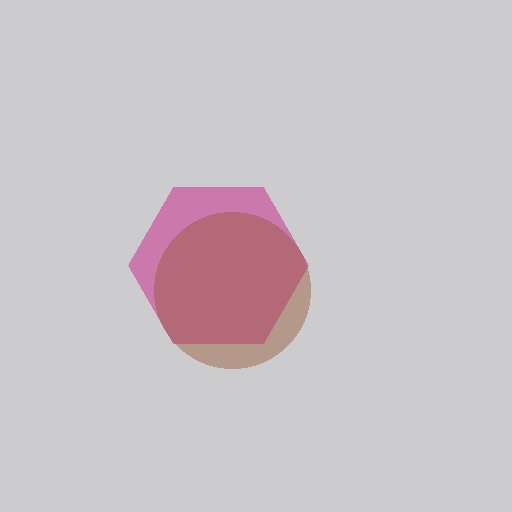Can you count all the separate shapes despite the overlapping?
Yes, there are 2 separate shapes.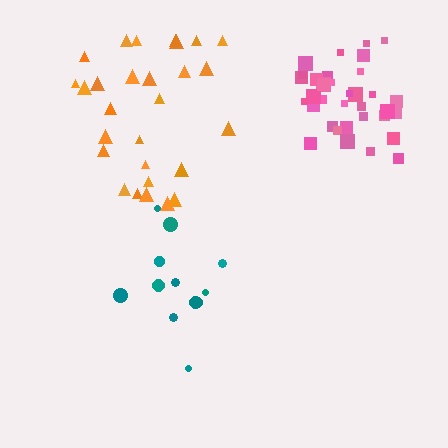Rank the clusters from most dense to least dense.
pink, teal, orange.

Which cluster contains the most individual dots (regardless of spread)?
Pink (35).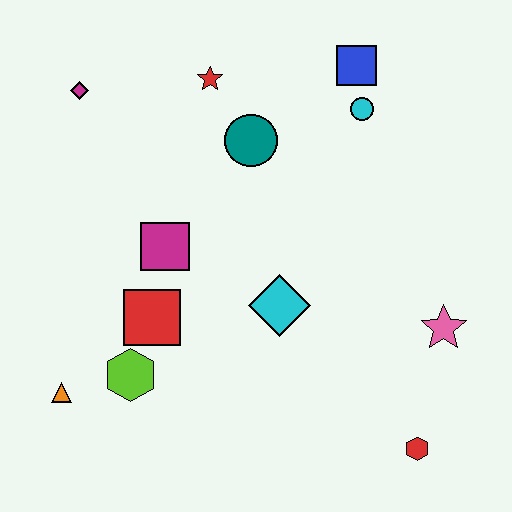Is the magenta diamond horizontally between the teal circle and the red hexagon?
No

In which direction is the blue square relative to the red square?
The blue square is above the red square.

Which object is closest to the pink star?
The red hexagon is closest to the pink star.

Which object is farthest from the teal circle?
The red hexagon is farthest from the teal circle.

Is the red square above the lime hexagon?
Yes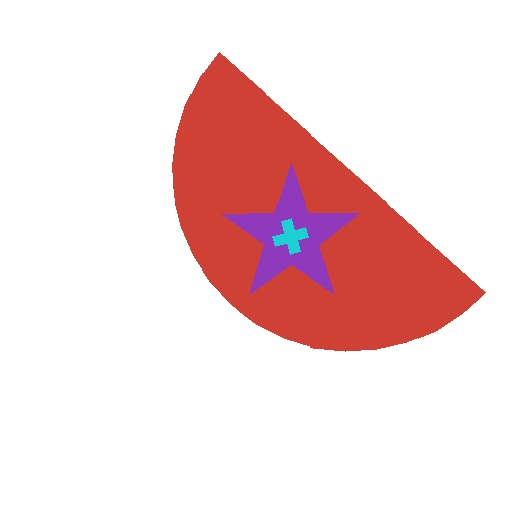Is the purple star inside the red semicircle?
Yes.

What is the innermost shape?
The cyan cross.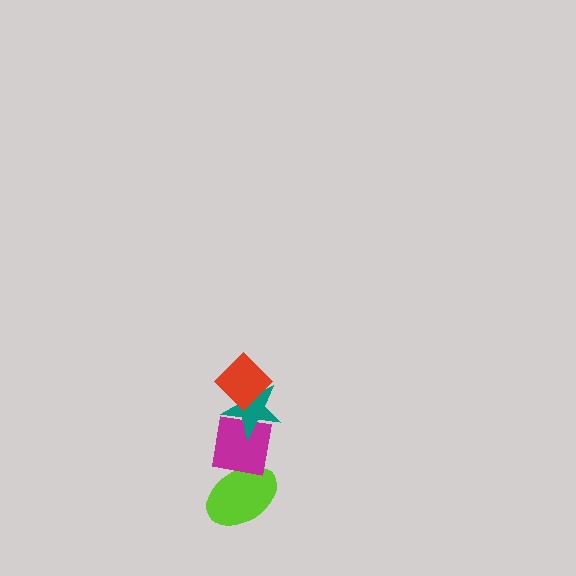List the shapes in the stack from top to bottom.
From top to bottom: the red diamond, the teal star, the magenta square, the lime ellipse.